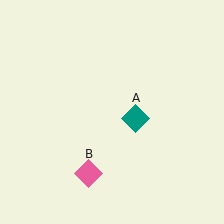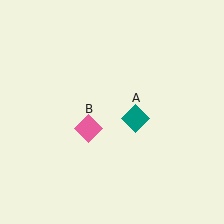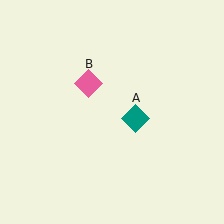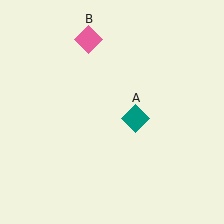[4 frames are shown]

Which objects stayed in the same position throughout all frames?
Teal diamond (object A) remained stationary.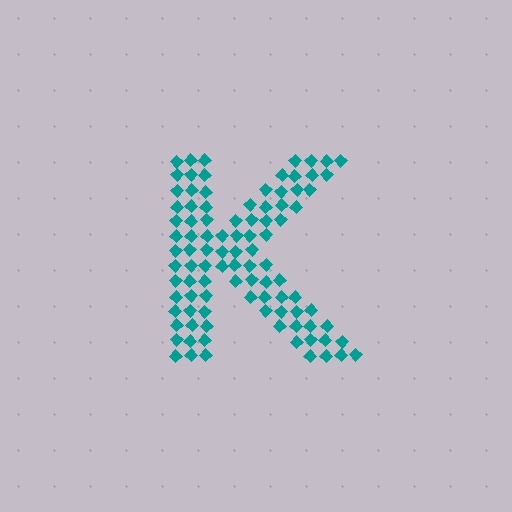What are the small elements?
The small elements are diamonds.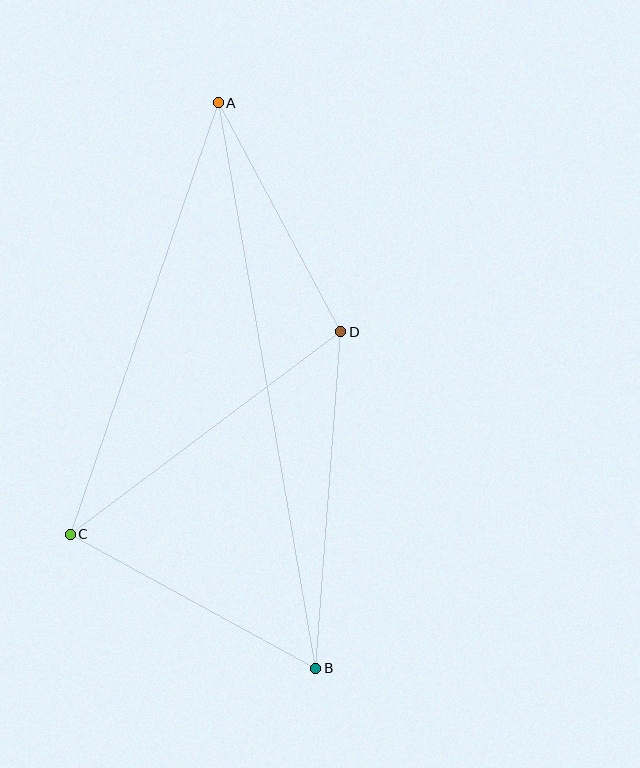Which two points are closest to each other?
Points A and D are closest to each other.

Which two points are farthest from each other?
Points A and B are farthest from each other.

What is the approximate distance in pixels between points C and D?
The distance between C and D is approximately 338 pixels.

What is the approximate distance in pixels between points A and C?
The distance between A and C is approximately 456 pixels.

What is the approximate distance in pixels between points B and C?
The distance between B and C is approximately 280 pixels.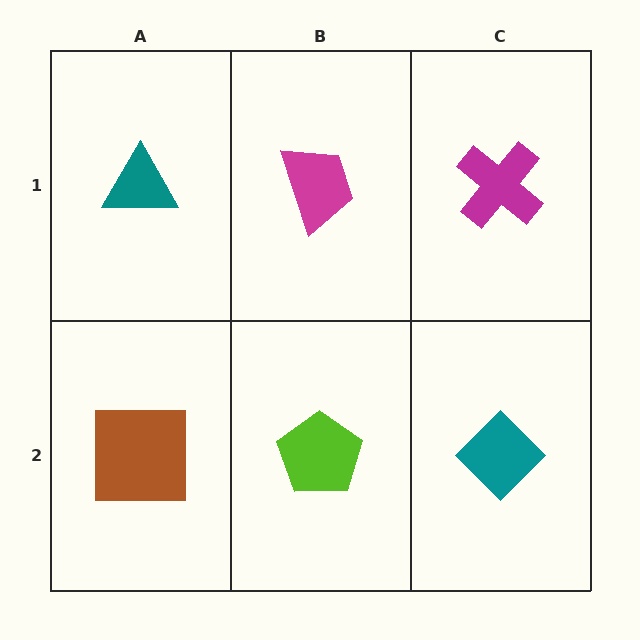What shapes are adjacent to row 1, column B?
A lime pentagon (row 2, column B), a teal triangle (row 1, column A), a magenta cross (row 1, column C).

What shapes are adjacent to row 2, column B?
A magenta trapezoid (row 1, column B), a brown square (row 2, column A), a teal diamond (row 2, column C).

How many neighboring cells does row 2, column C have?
2.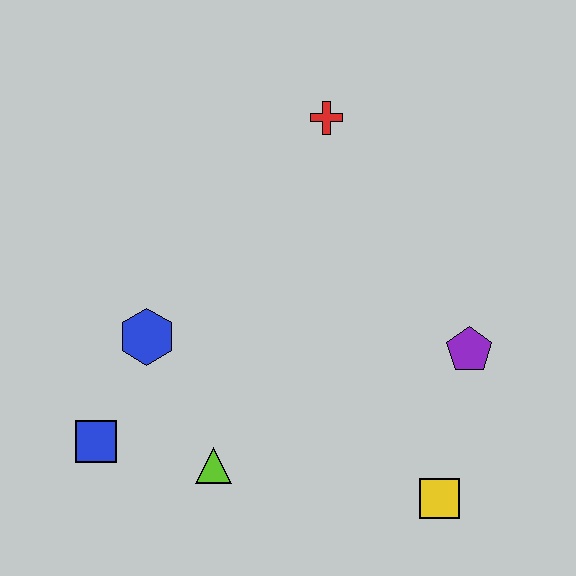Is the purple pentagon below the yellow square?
No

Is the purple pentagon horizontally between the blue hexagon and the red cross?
No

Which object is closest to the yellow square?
The purple pentagon is closest to the yellow square.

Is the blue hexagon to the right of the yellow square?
No